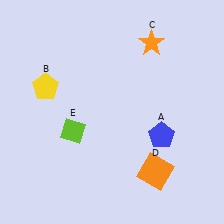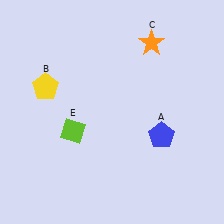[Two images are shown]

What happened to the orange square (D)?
The orange square (D) was removed in Image 2. It was in the bottom-right area of Image 1.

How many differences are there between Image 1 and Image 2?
There is 1 difference between the two images.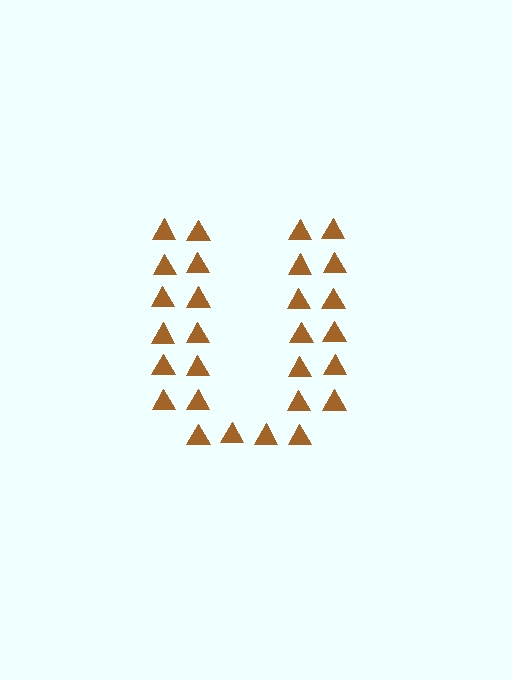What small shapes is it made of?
It is made of small triangles.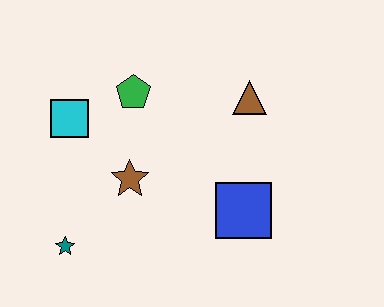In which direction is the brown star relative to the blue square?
The brown star is to the left of the blue square.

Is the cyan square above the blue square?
Yes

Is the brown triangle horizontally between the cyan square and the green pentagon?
No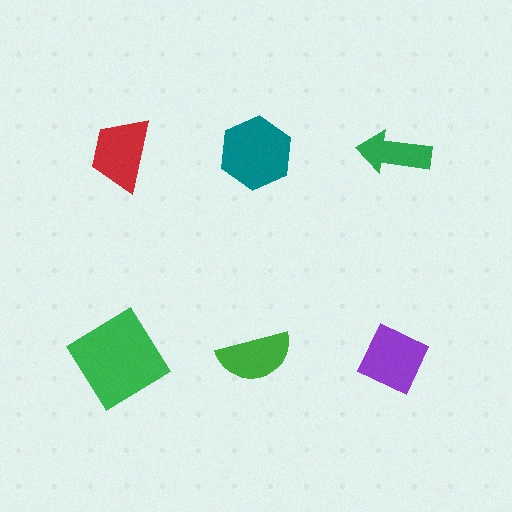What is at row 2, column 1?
A green diamond.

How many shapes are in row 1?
3 shapes.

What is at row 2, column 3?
A purple diamond.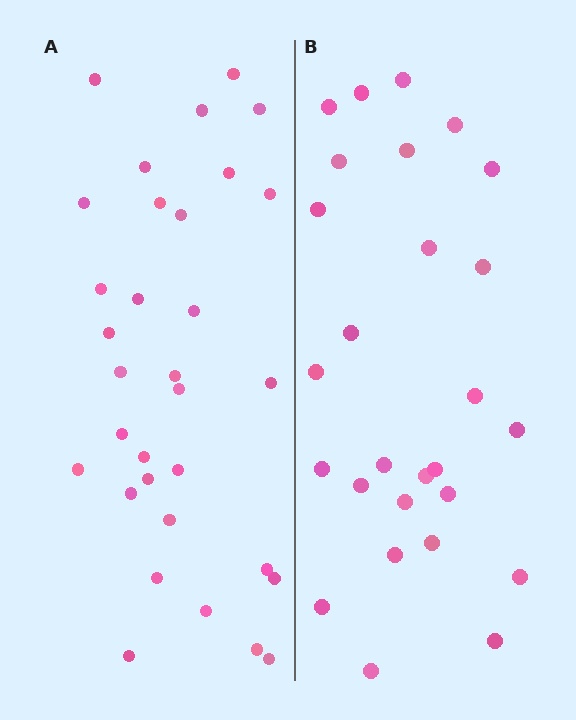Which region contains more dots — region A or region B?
Region A (the left region) has more dots.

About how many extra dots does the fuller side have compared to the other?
Region A has about 5 more dots than region B.